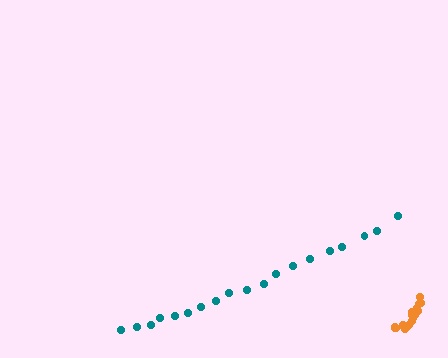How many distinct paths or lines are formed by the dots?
There are 2 distinct paths.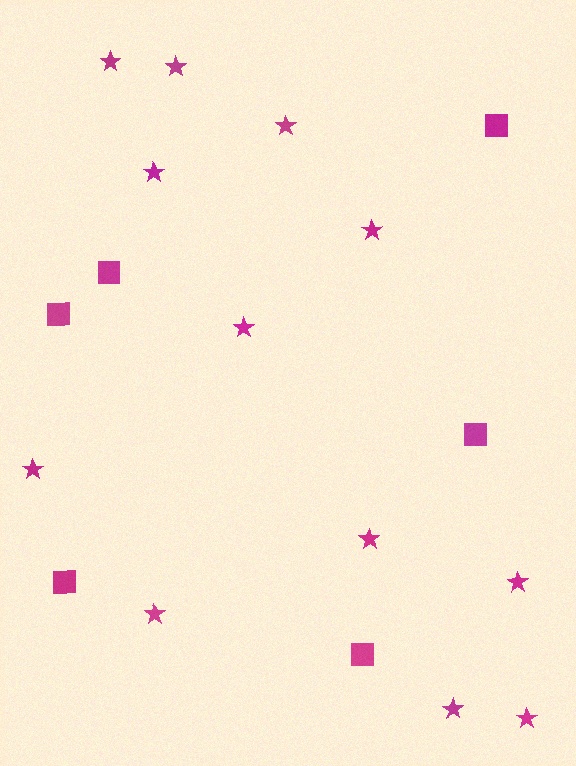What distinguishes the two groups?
There are 2 groups: one group of stars (12) and one group of squares (6).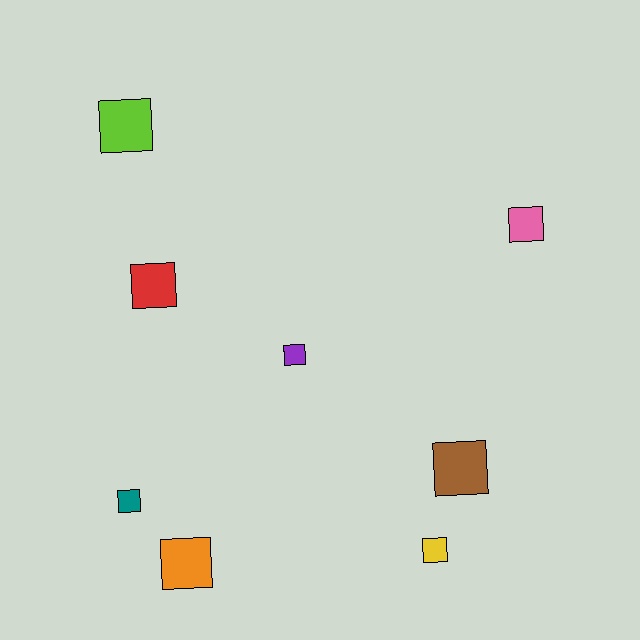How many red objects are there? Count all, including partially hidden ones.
There is 1 red object.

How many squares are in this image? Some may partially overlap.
There are 8 squares.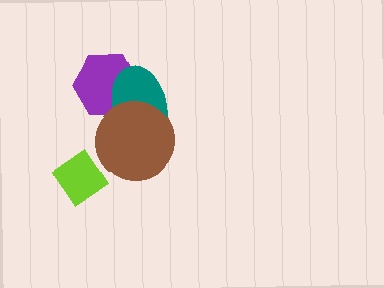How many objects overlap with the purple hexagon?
2 objects overlap with the purple hexagon.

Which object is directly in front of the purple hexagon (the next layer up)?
The teal ellipse is directly in front of the purple hexagon.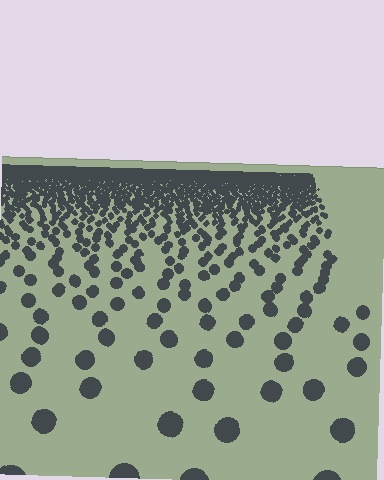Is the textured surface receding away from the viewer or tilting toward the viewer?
The surface is receding away from the viewer. Texture elements get smaller and denser toward the top.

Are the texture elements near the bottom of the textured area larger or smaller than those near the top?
Larger. Near the bottom, elements are closer to the viewer and appear at a bigger on-screen size.